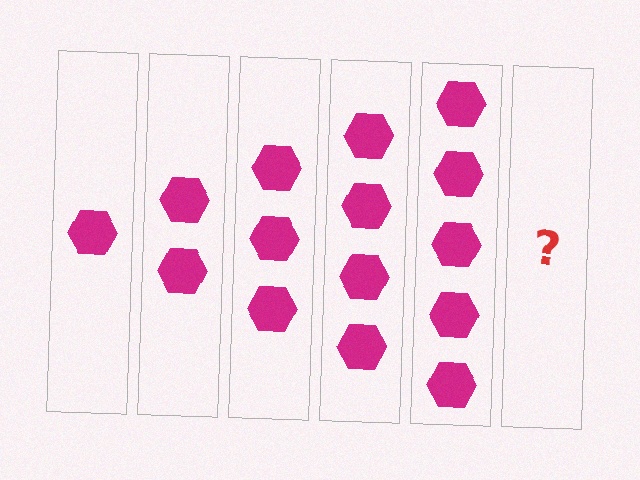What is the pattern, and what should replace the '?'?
The pattern is that each step adds one more hexagon. The '?' should be 6 hexagons.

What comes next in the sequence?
The next element should be 6 hexagons.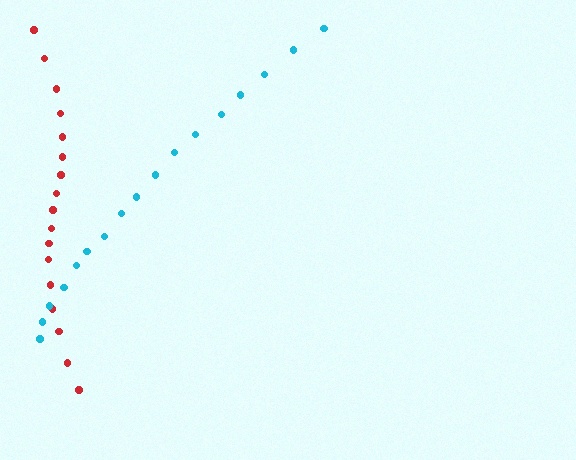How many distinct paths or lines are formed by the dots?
There are 2 distinct paths.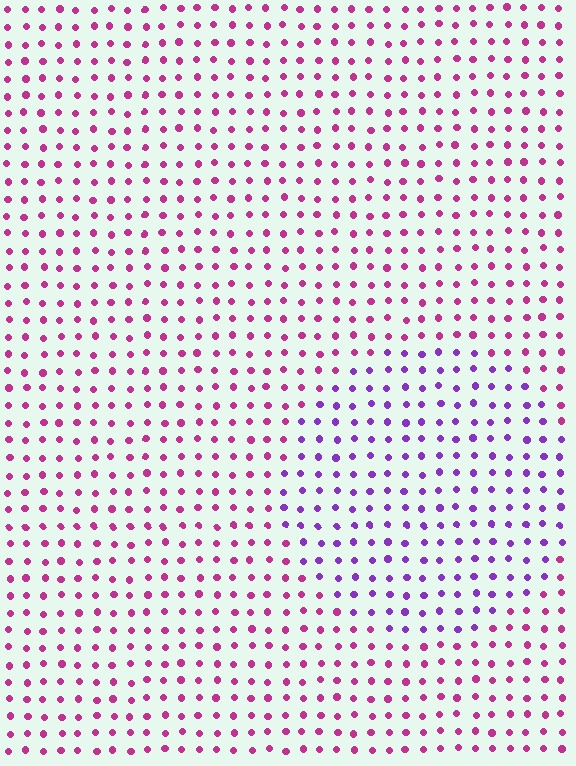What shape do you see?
I see a circle.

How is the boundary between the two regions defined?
The boundary is defined purely by a slight shift in hue (about 44 degrees). Spacing, size, and orientation are identical on both sides.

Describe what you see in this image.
The image is filled with small magenta elements in a uniform arrangement. A circle-shaped region is visible where the elements are tinted to a slightly different hue, forming a subtle color boundary.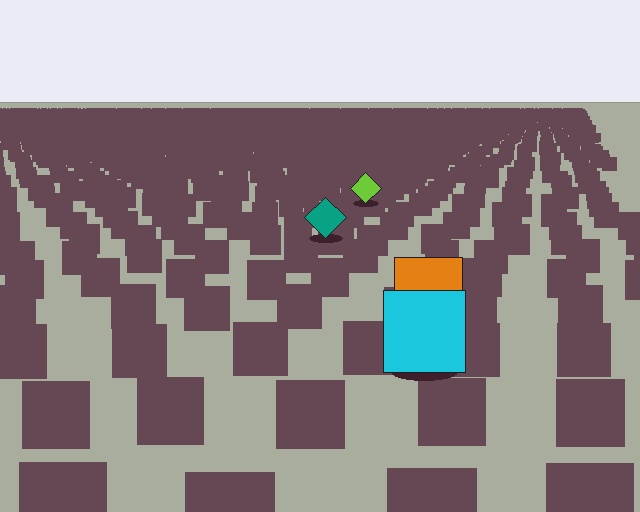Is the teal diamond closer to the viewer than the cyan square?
No. The cyan square is closer — you can tell from the texture gradient: the ground texture is coarser near it.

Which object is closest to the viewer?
The cyan square is closest. The texture marks near it are larger and more spread out.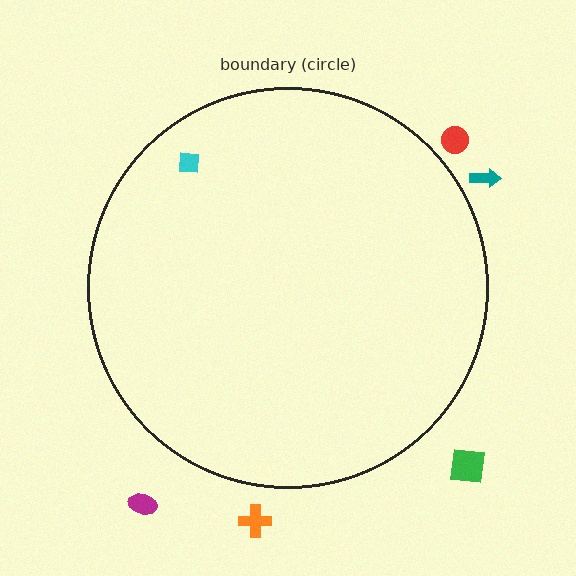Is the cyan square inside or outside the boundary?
Inside.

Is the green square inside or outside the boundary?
Outside.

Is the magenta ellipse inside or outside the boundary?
Outside.